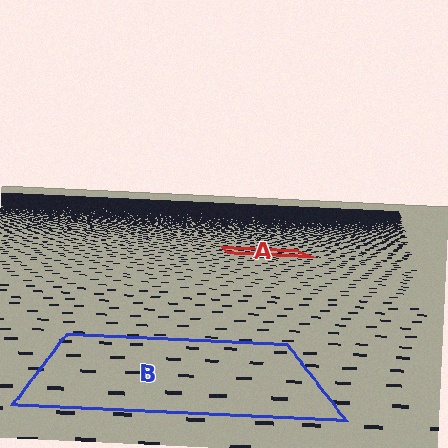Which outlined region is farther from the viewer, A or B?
Region A is farther from the viewer — the texture elements inside it appear smaller and more densely packed.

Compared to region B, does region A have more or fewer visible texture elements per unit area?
Region A has more texture elements per unit area — they are packed more densely because it is farther away.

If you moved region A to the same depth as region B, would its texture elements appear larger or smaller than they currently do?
They would appear larger. At a closer depth, the same texture elements are projected at a bigger on-screen size.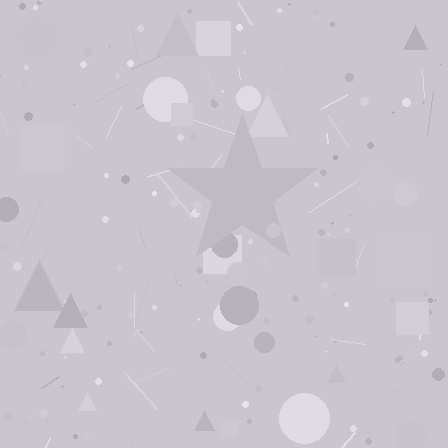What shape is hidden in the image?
A star is hidden in the image.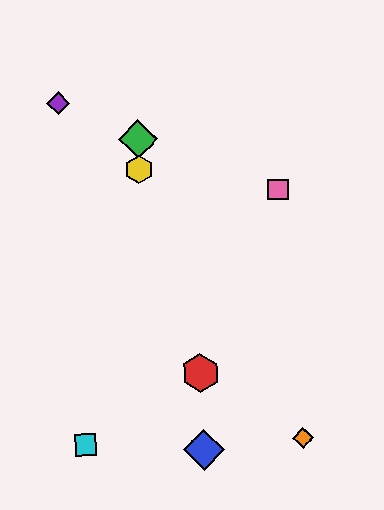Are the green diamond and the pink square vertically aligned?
No, the green diamond is at x≈138 and the pink square is at x≈278.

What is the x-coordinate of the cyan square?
The cyan square is at x≈86.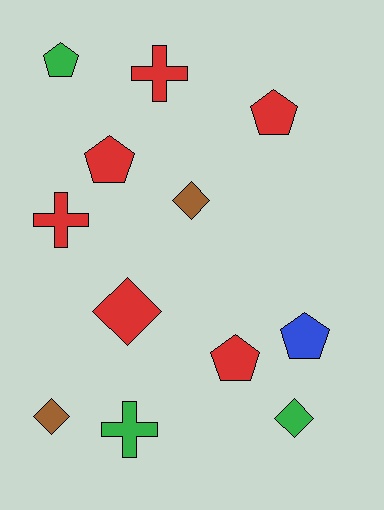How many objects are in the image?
There are 12 objects.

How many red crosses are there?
There are 2 red crosses.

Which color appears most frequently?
Red, with 6 objects.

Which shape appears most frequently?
Pentagon, with 5 objects.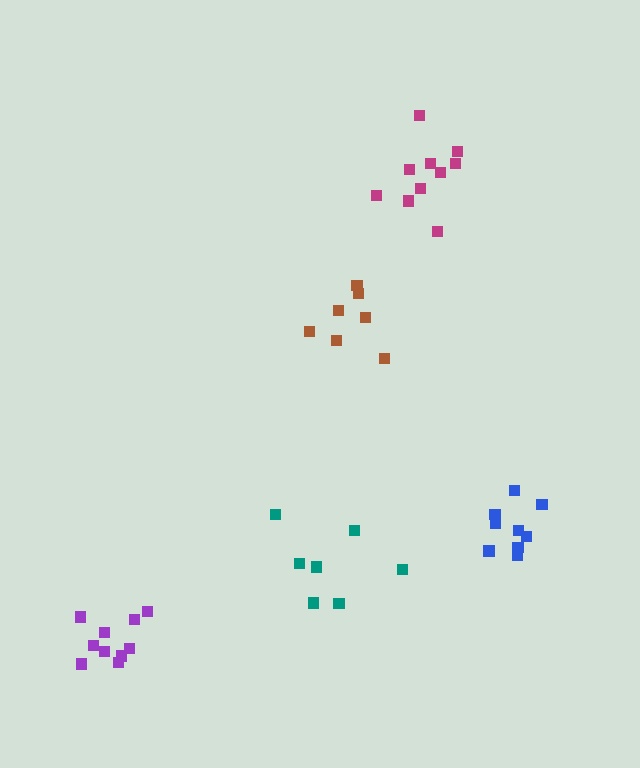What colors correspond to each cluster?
The clusters are colored: brown, teal, magenta, blue, purple.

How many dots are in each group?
Group 1: 7 dots, Group 2: 7 dots, Group 3: 10 dots, Group 4: 9 dots, Group 5: 10 dots (43 total).